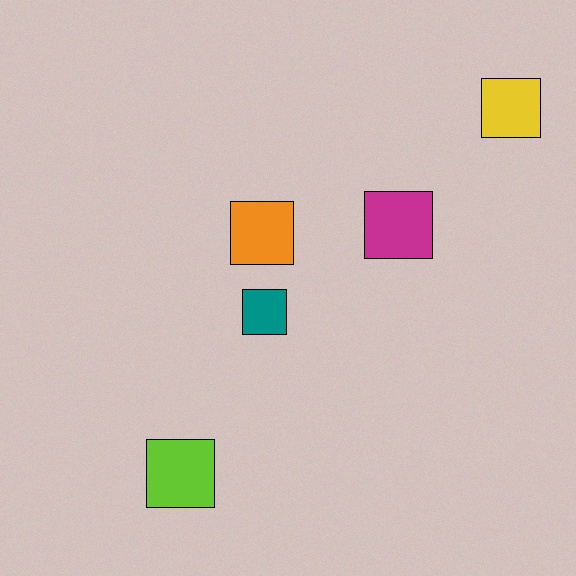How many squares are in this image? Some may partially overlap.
There are 5 squares.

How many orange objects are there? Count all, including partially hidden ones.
There is 1 orange object.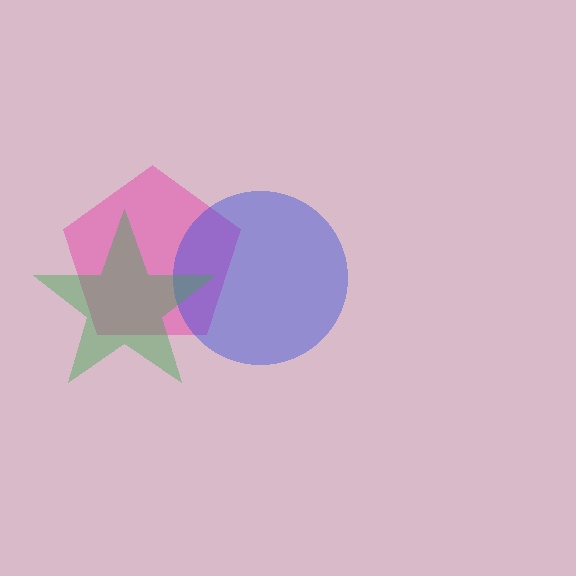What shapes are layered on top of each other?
The layered shapes are: a pink pentagon, a blue circle, a green star.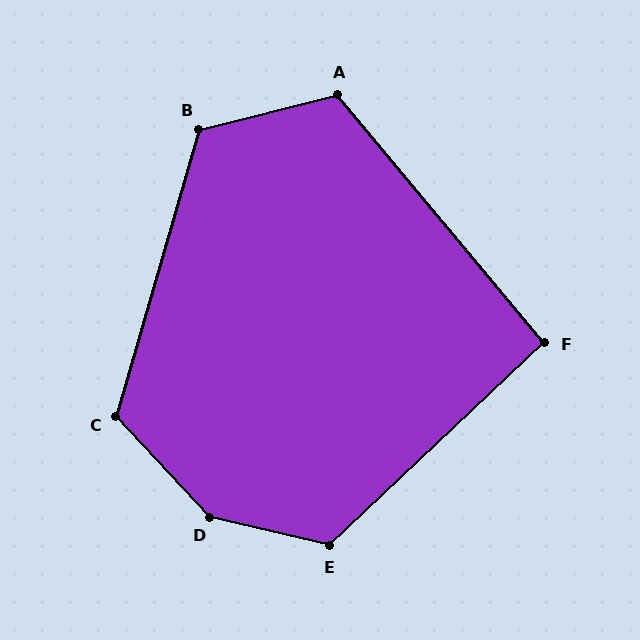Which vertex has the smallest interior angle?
F, at approximately 93 degrees.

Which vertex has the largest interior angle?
D, at approximately 146 degrees.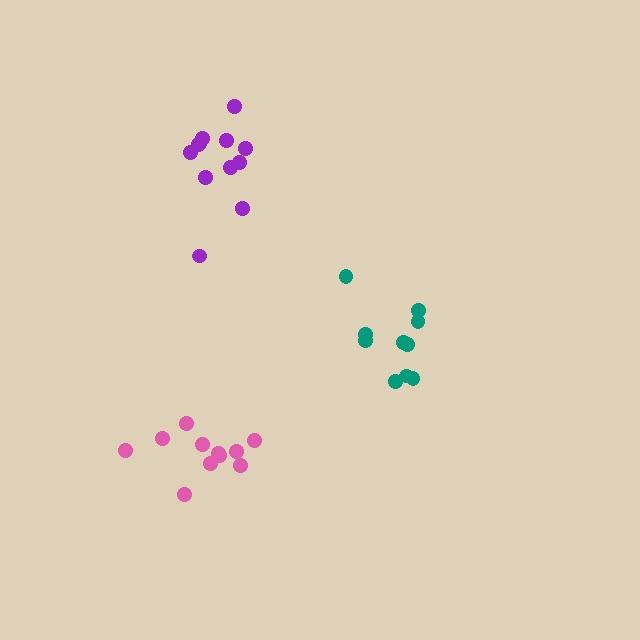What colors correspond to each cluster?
The clusters are colored: purple, pink, teal.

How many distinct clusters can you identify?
There are 3 distinct clusters.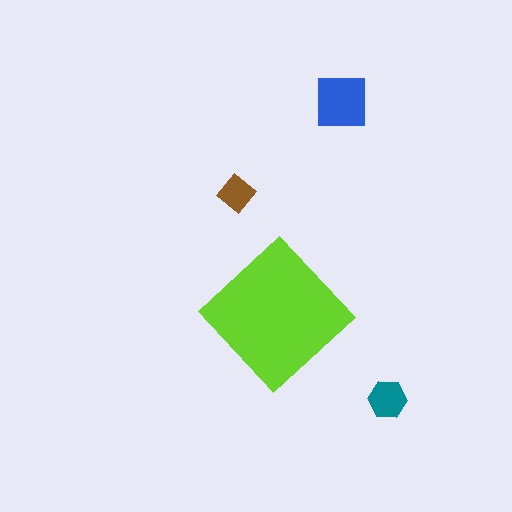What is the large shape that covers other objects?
A lime diamond.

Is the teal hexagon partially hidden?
No, the teal hexagon is fully visible.